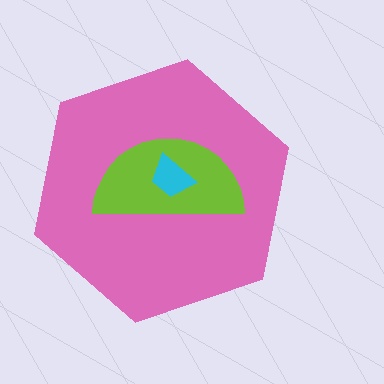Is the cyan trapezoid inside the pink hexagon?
Yes.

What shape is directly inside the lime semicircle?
The cyan trapezoid.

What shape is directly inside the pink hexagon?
The lime semicircle.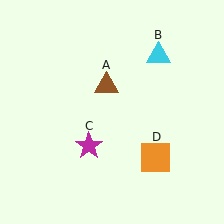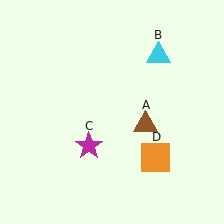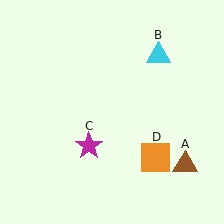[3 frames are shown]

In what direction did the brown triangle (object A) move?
The brown triangle (object A) moved down and to the right.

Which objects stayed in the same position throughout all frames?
Cyan triangle (object B) and magenta star (object C) and orange square (object D) remained stationary.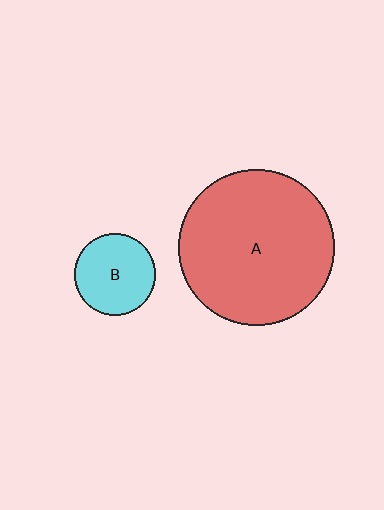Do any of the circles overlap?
No, none of the circles overlap.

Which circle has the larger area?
Circle A (red).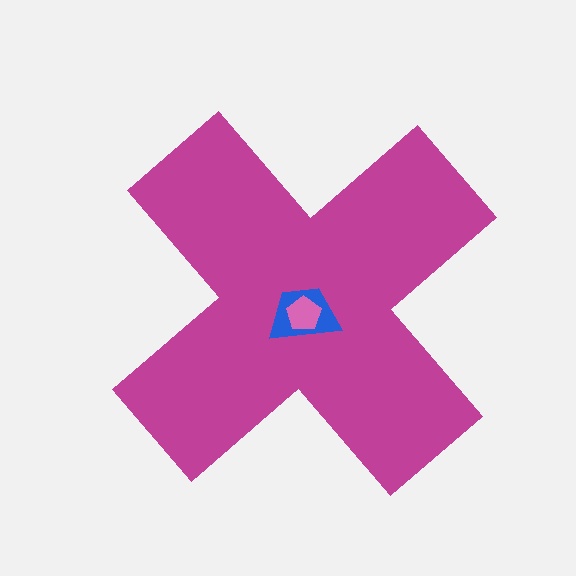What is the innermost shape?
The pink pentagon.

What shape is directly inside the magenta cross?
The blue trapezoid.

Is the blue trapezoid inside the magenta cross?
Yes.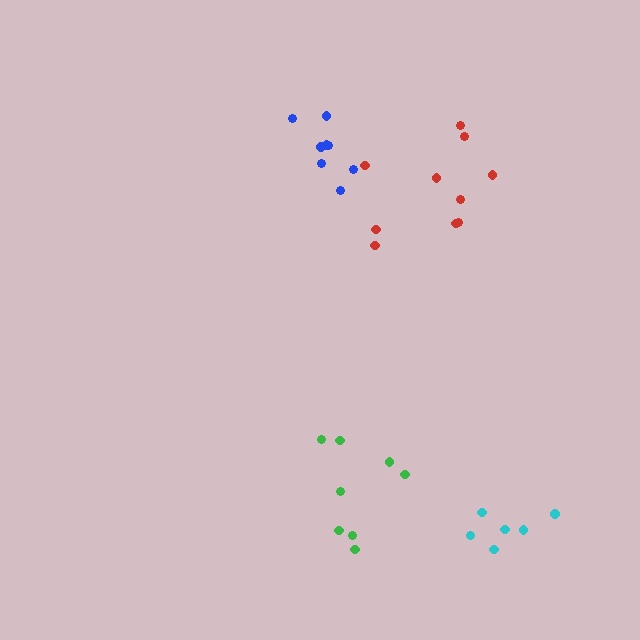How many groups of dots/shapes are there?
There are 4 groups.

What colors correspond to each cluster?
The clusters are colored: green, blue, cyan, red.